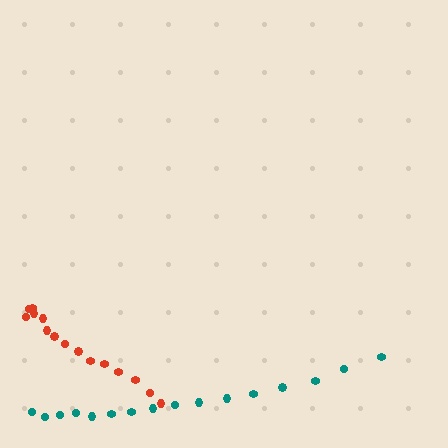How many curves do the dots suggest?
There are 2 distinct paths.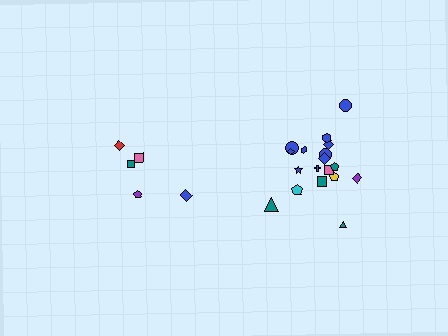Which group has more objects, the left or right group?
The right group.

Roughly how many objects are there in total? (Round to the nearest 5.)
Roughly 25 objects in total.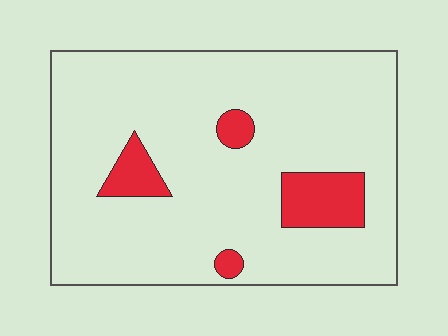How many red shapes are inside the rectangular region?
4.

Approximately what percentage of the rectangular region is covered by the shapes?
Approximately 10%.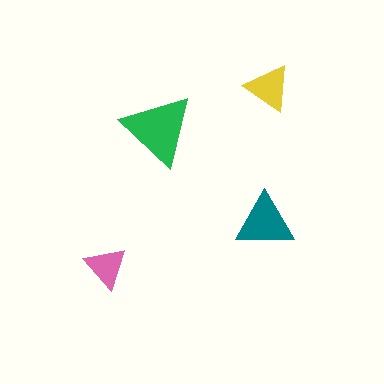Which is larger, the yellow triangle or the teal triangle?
The teal one.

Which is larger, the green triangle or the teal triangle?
The green one.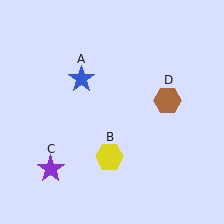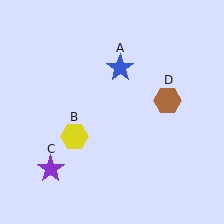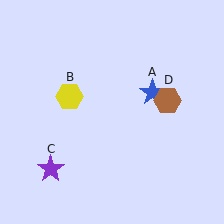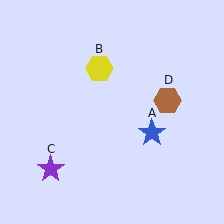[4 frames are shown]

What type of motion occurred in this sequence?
The blue star (object A), yellow hexagon (object B) rotated clockwise around the center of the scene.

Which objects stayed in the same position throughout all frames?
Purple star (object C) and brown hexagon (object D) remained stationary.